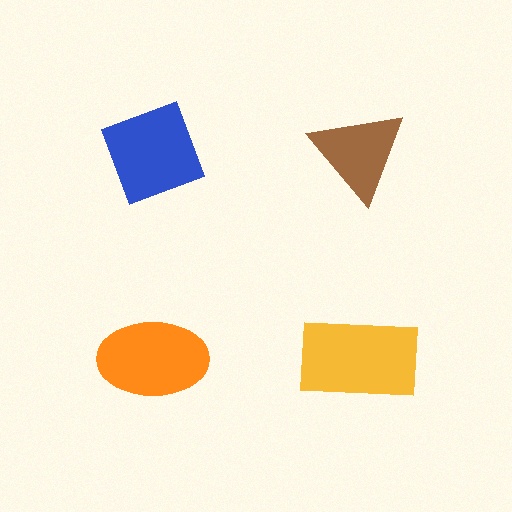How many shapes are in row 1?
2 shapes.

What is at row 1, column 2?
A brown triangle.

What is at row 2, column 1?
An orange ellipse.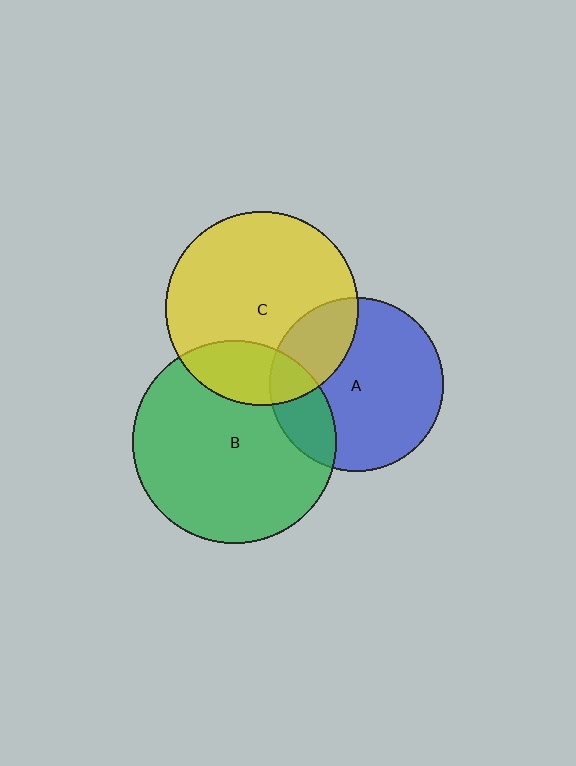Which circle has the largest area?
Circle B (green).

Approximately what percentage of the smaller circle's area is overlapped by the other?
Approximately 20%.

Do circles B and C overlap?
Yes.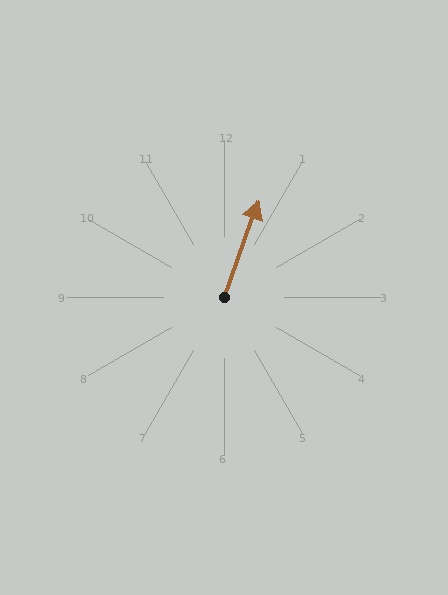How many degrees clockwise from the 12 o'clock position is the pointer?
Approximately 20 degrees.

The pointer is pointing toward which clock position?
Roughly 1 o'clock.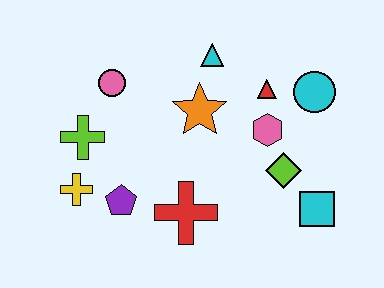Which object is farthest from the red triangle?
The yellow cross is farthest from the red triangle.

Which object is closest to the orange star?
The cyan triangle is closest to the orange star.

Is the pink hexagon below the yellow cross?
No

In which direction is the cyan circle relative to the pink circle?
The cyan circle is to the right of the pink circle.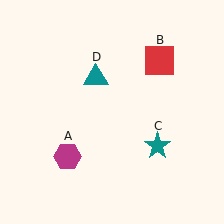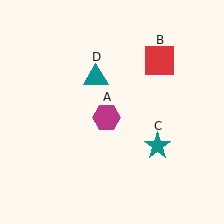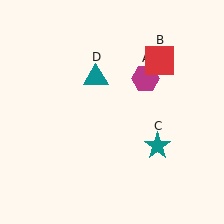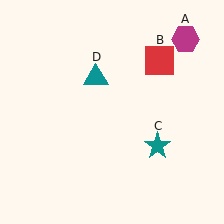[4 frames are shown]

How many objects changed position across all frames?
1 object changed position: magenta hexagon (object A).